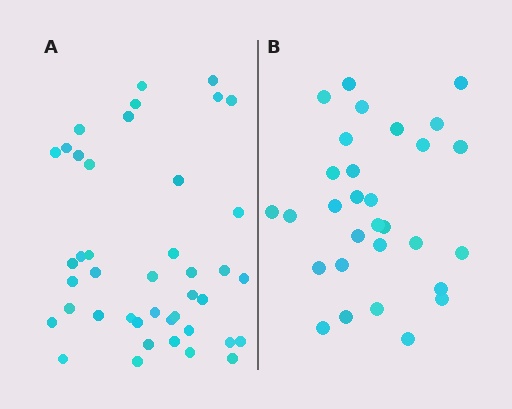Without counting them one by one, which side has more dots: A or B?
Region A (the left region) has more dots.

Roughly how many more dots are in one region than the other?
Region A has roughly 12 or so more dots than region B.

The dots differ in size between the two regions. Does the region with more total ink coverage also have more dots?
No. Region B has more total ink coverage because its dots are larger, but region A actually contains more individual dots. Total area can be misleading — the number of items is what matters here.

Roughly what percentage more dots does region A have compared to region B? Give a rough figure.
About 40% more.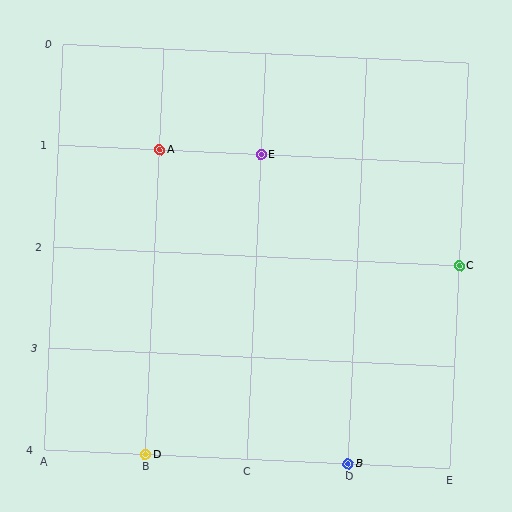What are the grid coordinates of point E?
Point E is at grid coordinates (C, 1).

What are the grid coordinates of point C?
Point C is at grid coordinates (E, 2).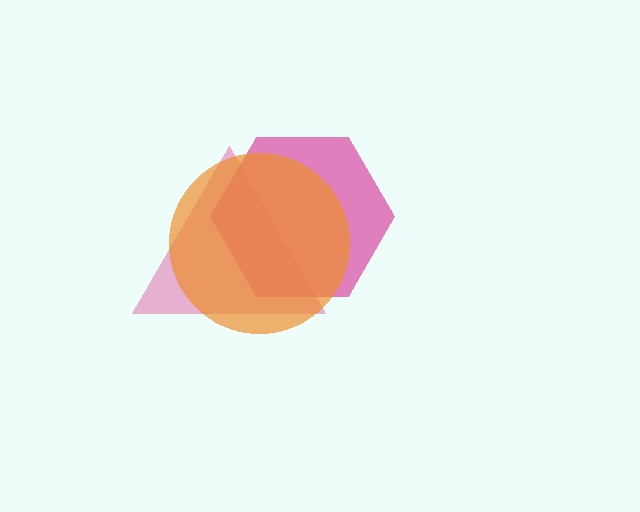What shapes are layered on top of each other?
The layered shapes are: a magenta hexagon, a pink triangle, an orange circle.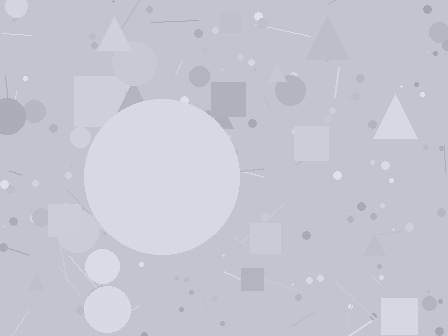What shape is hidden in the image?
A circle is hidden in the image.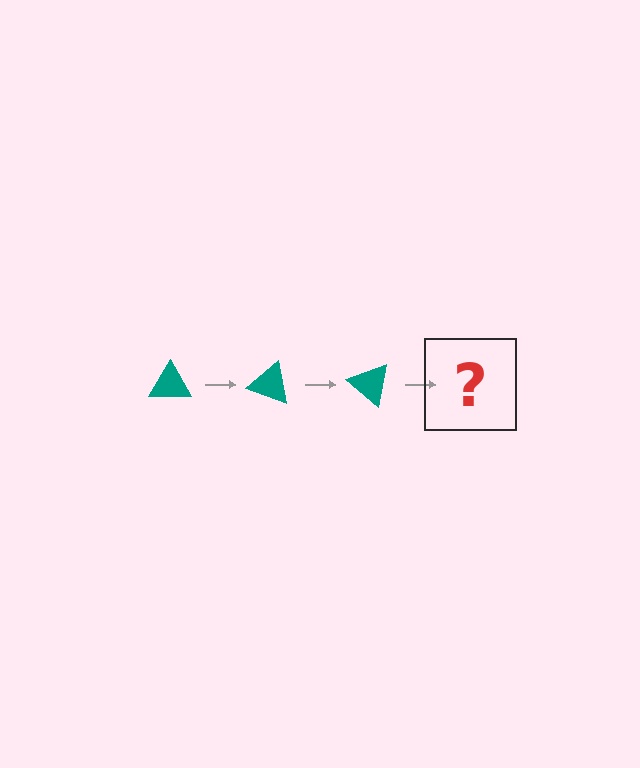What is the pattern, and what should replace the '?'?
The pattern is that the triangle rotates 20 degrees each step. The '?' should be a teal triangle rotated 60 degrees.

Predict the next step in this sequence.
The next step is a teal triangle rotated 60 degrees.